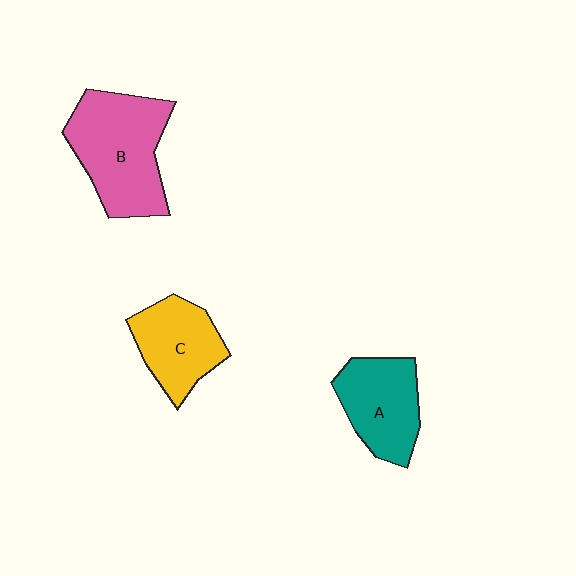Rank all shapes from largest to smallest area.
From largest to smallest: B (pink), A (teal), C (yellow).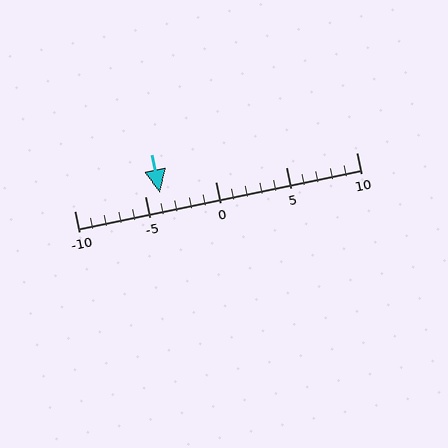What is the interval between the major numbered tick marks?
The major tick marks are spaced 5 units apart.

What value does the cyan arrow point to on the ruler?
The cyan arrow points to approximately -4.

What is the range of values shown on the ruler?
The ruler shows values from -10 to 10.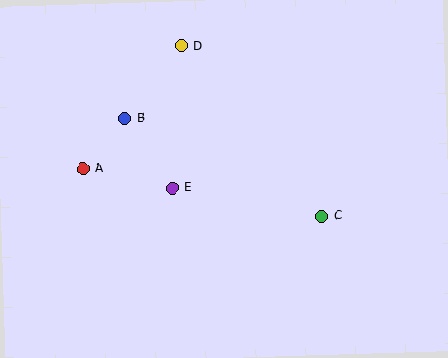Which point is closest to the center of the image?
Point E at (173, 188) is closest to the center.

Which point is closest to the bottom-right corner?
Point C is closest to the bottom-right corner.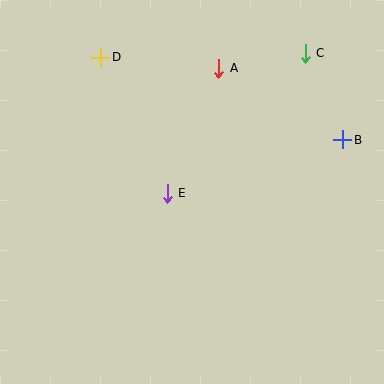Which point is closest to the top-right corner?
Point C is closest to the top-right corner.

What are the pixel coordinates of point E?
Point E is at (167, 193).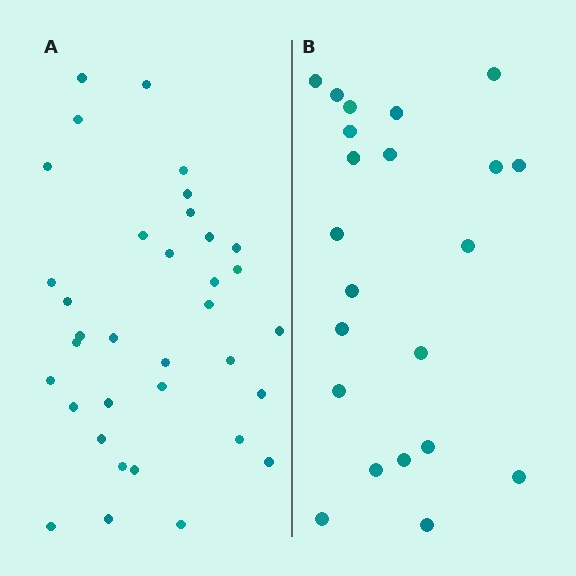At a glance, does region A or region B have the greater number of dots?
Region A (the left region) has more dots.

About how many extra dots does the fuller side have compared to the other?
Region A has approximately 15 more dots than region B.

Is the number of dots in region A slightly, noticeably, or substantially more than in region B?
Region A has substantially more. The ratio is roughly 1.6 to 1.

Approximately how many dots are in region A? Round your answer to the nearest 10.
About 40 dots. (The exact count is 35, which rounds to 40.)